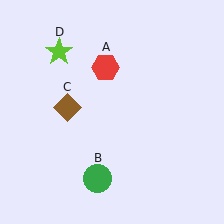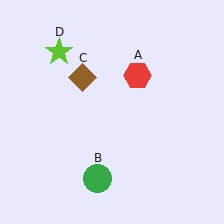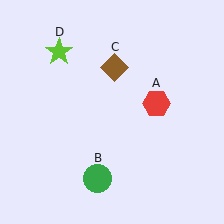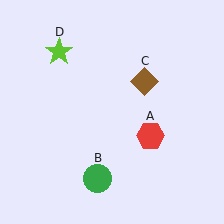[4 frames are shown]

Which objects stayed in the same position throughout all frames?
Green circle (object B) and lime star (object D) remained stationary.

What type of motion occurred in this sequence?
The red hexagon (object A), brown diamond (object C) rotated clockwise around the center of the scene.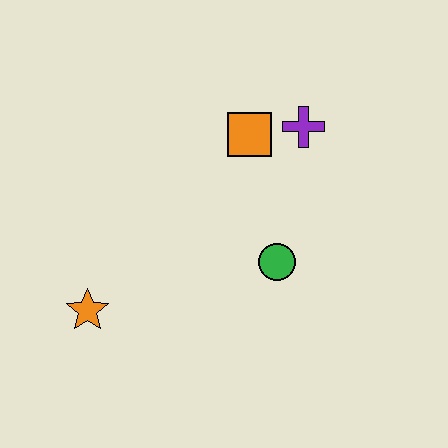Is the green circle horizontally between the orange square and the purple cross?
Yes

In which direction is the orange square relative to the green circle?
The orange square is above the green circle.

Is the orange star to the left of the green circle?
Yes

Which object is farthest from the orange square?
The orange star is farthest from the orange square.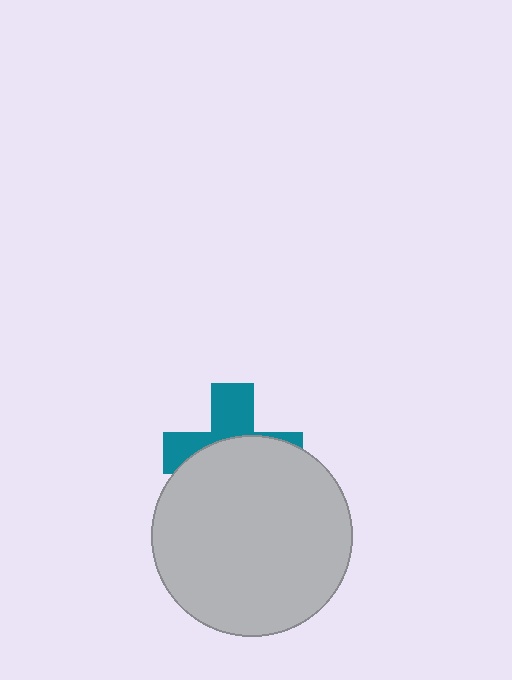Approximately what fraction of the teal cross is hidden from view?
Roughly 60% of the teal cross is hidden behind the light gray circle.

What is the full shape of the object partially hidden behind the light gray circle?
The partially hidden object is a teal cross.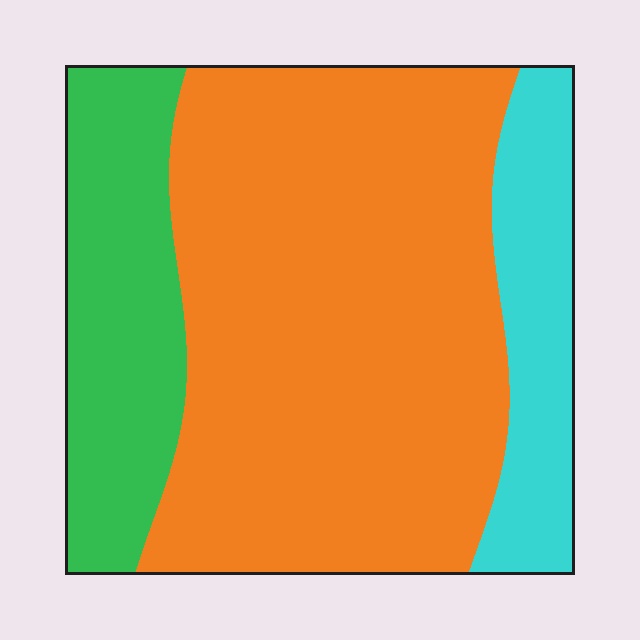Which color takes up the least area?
Cyan, at roughly 15%.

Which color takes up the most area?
Orange, at roughly 65%.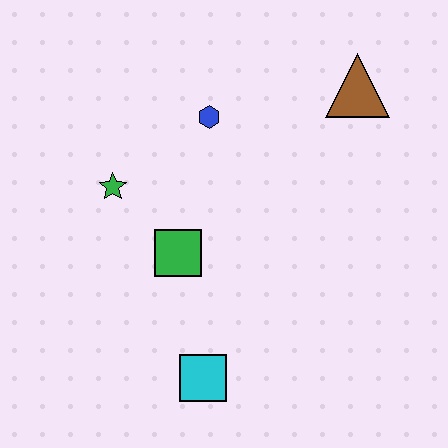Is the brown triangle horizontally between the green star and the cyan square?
No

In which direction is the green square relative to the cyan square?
The green square is above the cyan square.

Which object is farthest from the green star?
The brown triangle is farthest from the green star.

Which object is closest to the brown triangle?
The blue hexagon is closest to the brown triangle.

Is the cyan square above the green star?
No